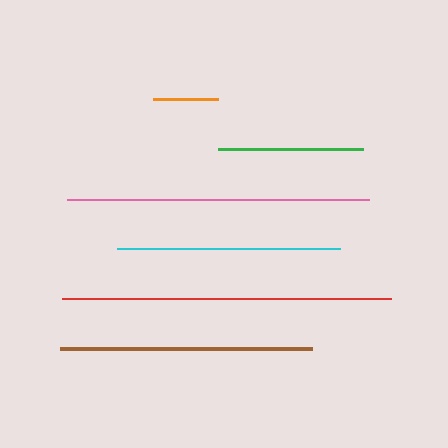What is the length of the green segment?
The green segment is approximately 145 pixels long.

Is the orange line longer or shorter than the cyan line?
The cyan line is longer than the orange line.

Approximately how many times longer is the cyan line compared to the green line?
The cyan line is approximately 1.5 times the length of the green line.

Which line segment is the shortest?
The orange line is the shortest at approximately 65 pixels.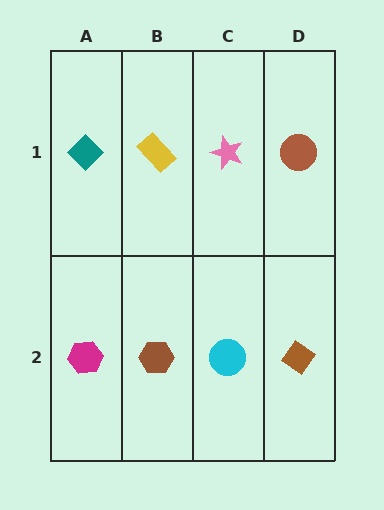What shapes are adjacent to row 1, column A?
A magenta hexagon (row 2, column A), a yellow rectangle (row 1, column B).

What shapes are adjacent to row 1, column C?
A cyan circle (row 2, column C), a yellow rectangle (row 1, column B), a brown circle (row 1, column D).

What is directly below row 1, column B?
A brown hexagon.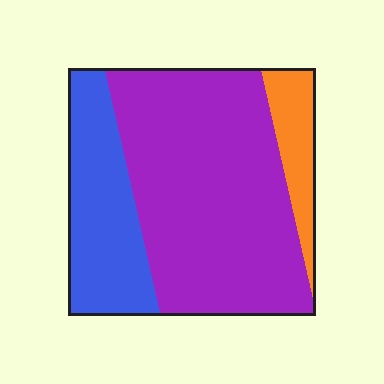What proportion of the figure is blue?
Blue covers around 25% of the figure.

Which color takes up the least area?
Orange, at roughly 10%.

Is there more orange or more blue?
Blue.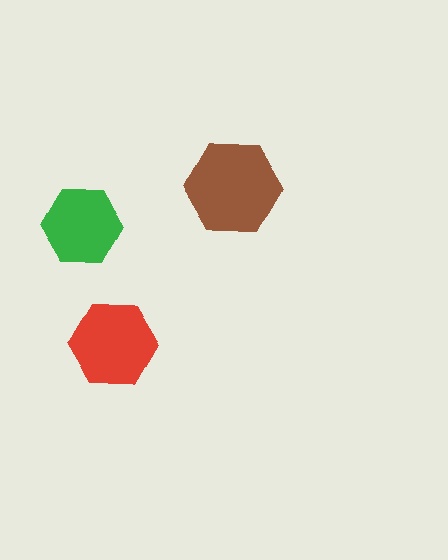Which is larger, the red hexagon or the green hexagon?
The red one.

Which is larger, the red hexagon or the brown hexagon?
The brown one.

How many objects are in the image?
There are 3 objects in the image.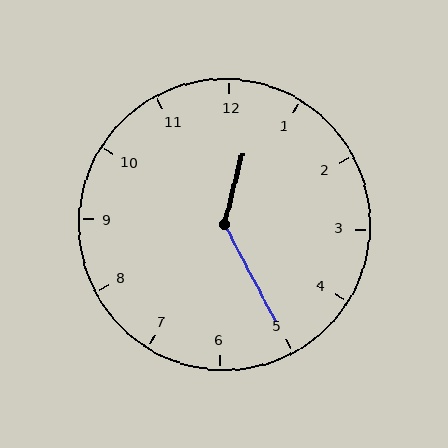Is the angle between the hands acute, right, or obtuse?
It is obtuse.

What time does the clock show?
12:25.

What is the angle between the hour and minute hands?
Approximately 138 degrees.